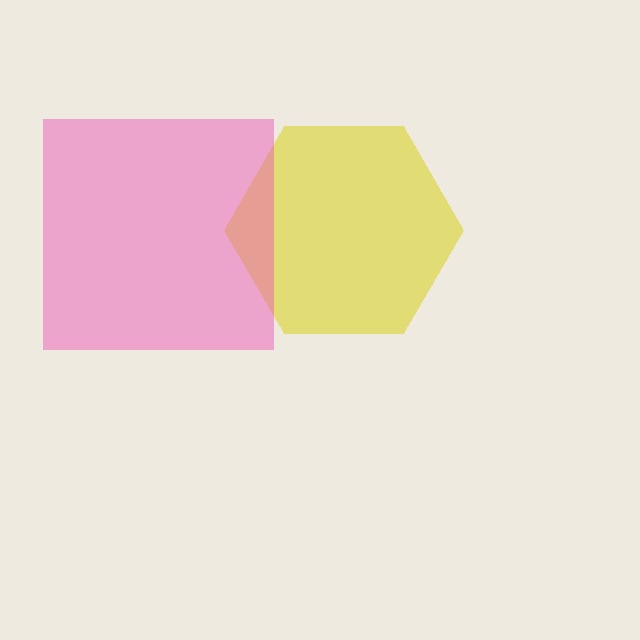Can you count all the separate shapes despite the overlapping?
Yes, there are 2 separate shapes.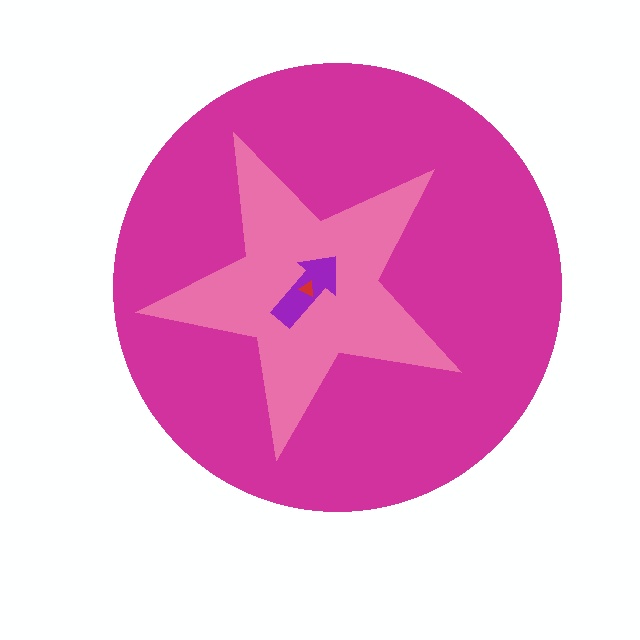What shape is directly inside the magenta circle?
The pink star.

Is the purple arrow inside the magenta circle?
Yes.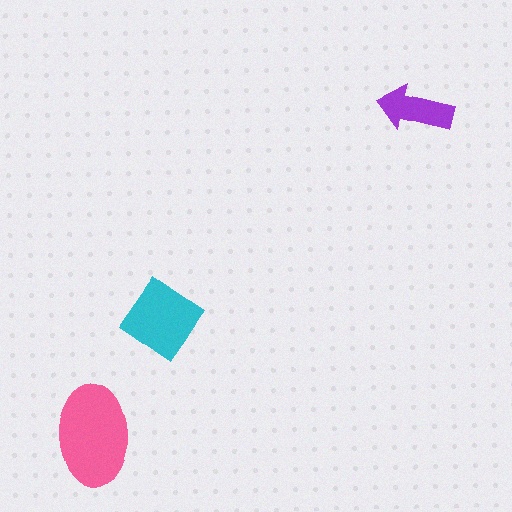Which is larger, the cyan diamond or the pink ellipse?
The pink ellipse.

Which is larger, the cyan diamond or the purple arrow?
The cyan diamond.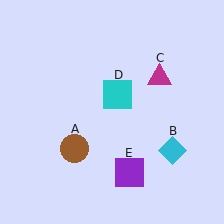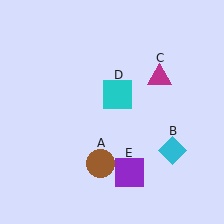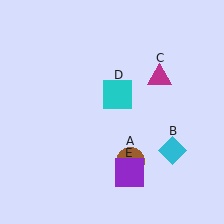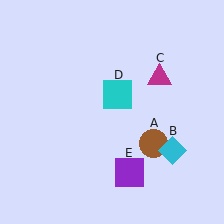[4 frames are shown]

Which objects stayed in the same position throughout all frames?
Cyan diamond (object B) and magenta triangle (object C) and cyan square (object D) and purple square (object E) remained stationary.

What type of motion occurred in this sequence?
The brown circle (object A) rotated counterclockwise around the center of the scene.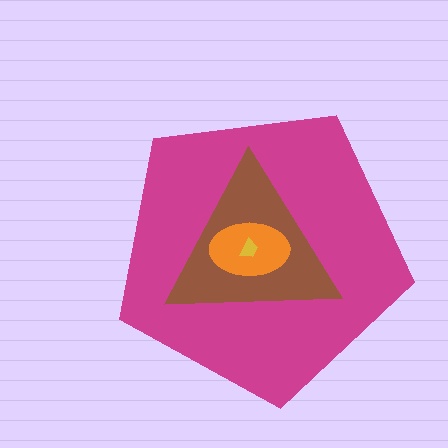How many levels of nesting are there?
4.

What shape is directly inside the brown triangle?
The orange ellipse.